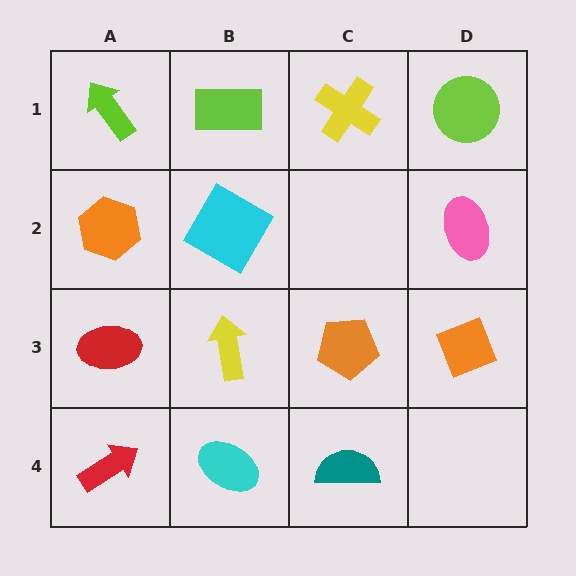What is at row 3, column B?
A yellow arrow.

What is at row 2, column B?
A cyan square.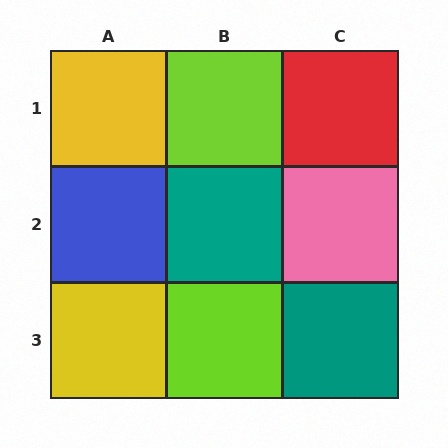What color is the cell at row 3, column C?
Teal.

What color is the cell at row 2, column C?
Pink.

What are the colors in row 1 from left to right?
Yellow, lime, red.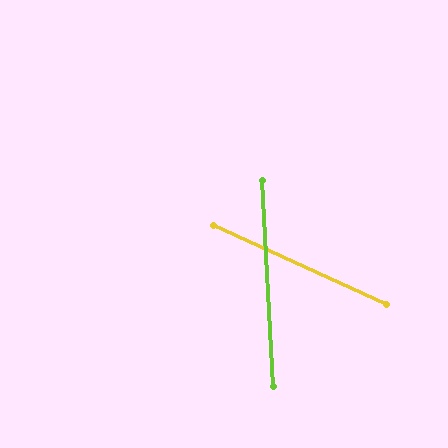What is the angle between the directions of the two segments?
Approximately 63 degrees.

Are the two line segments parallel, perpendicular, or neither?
Neither parallel nor perpendicular — they differ by about 63°.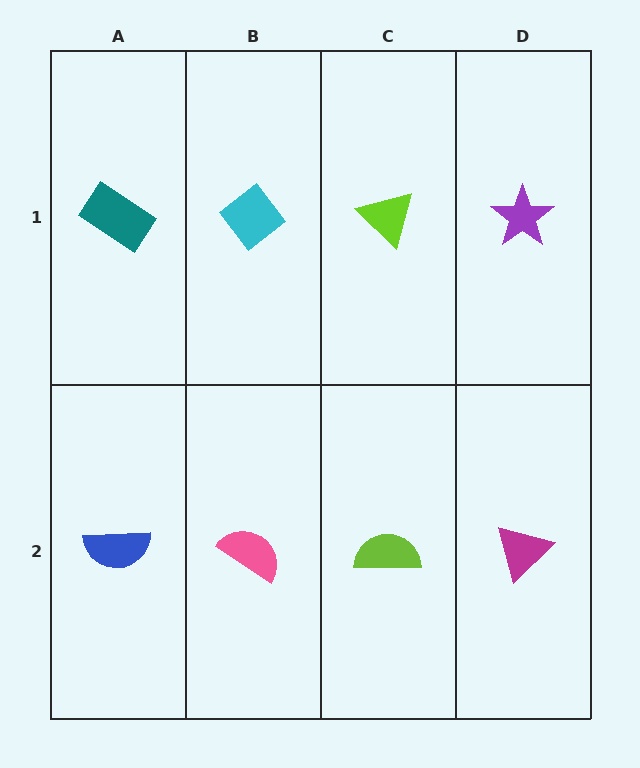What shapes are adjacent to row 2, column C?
A lime triangle (row 1, column C), a pink semicircle (row 2, column B), a magenta triangle (row 2, column D).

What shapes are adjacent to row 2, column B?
A cyan diamond (row 1, column B), a blue semicircle (row 2, column A), a lime semicircle (row 2, column C).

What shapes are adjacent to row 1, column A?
A blue semicircle (row 2, column A), a cyan diamond (row 1, column B).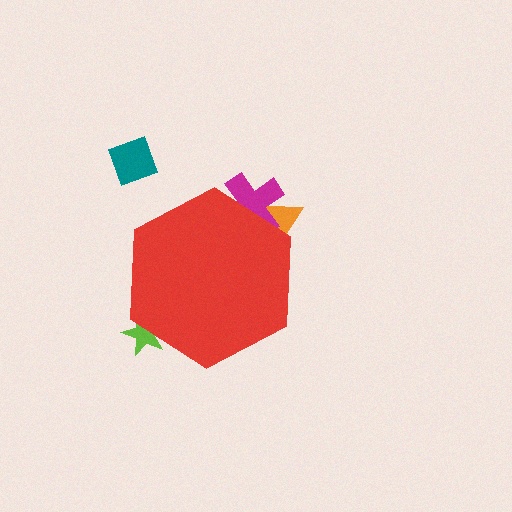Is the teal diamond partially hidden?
No, the teal diamond is fully visible.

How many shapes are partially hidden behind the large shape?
3 shapes are partially hidden.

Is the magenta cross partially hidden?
Yes, the magenta cross is partially hidden behind the red hexagon.